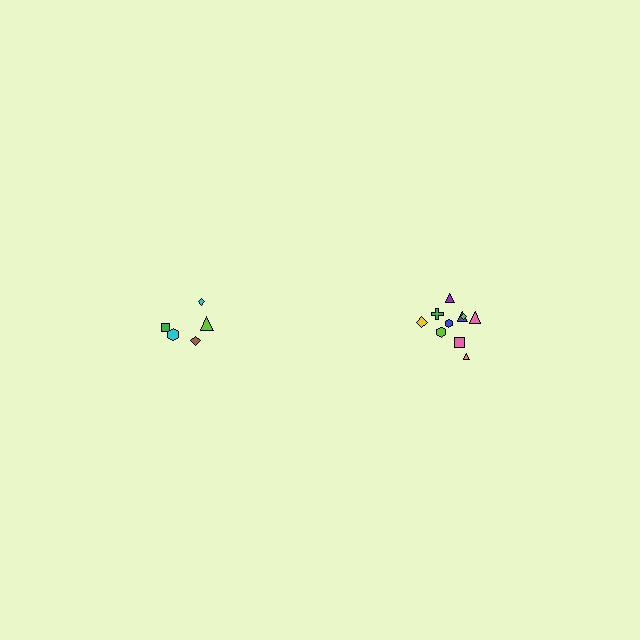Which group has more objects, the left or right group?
The right group.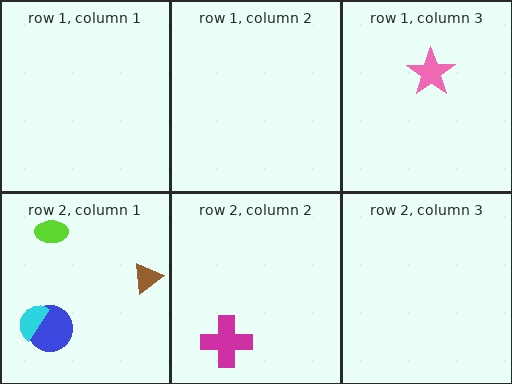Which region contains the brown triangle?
The row 2, column 1 region.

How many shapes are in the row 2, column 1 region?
4.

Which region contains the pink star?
The row 1, column 3 region.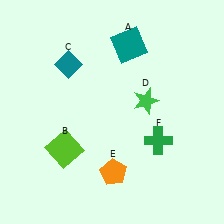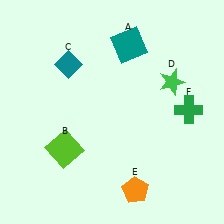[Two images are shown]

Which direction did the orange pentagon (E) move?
The orange pentagon (E) moved right.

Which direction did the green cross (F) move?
The green cross (F) moved up.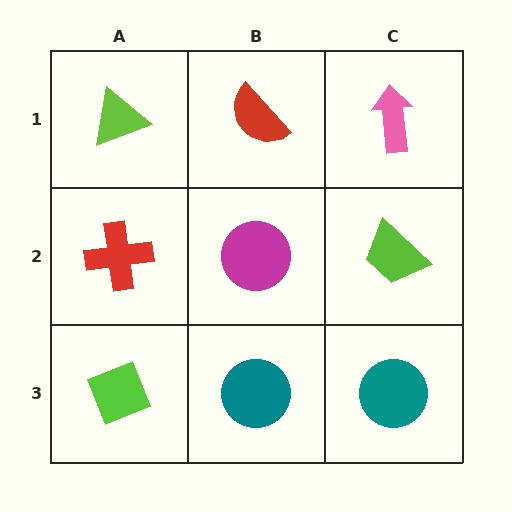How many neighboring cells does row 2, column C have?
3.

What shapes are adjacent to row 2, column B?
A red semicircle (row 1, column B), a teal circle (row 3, column B), a red cross (row 2, column A), a lime trapezoid (row 2, column C).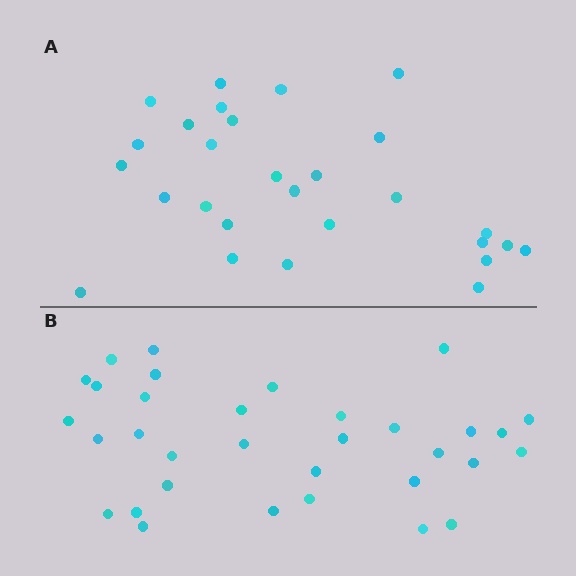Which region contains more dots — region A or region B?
Region B (the bottom region) has more dots.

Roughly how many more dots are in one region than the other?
Region B has about 5 more dots than region A.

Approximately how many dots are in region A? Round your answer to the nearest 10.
About 30 dots. (The exact count is 28, which rounds to 30.)